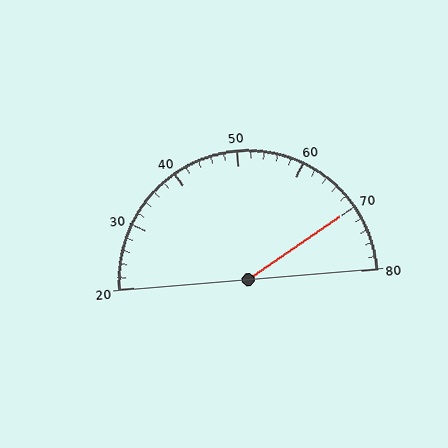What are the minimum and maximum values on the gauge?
The gauge ranges from 20 to 80.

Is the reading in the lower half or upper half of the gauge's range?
The reading is in the upper half of the range (20 to 80).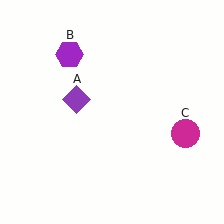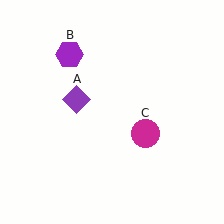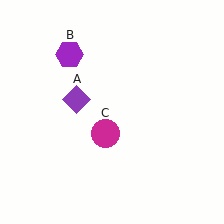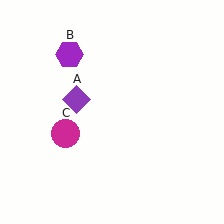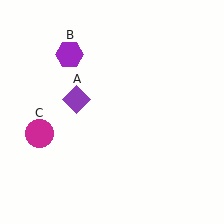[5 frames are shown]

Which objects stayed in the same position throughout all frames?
Purple diamond (object A) and purple hexagon (object B) remained stationary.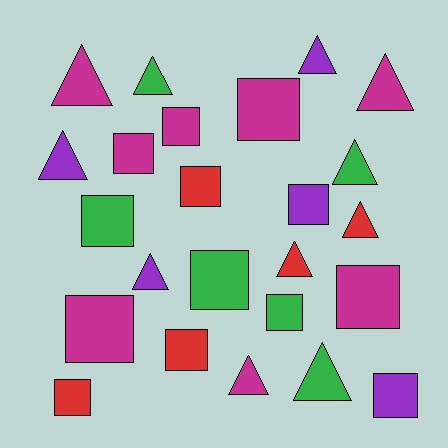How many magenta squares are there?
There are 5 magenta squares.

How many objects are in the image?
There are 24 objects.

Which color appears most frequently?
Magenta, with 8 objects.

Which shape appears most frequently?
Square, with 13 objects.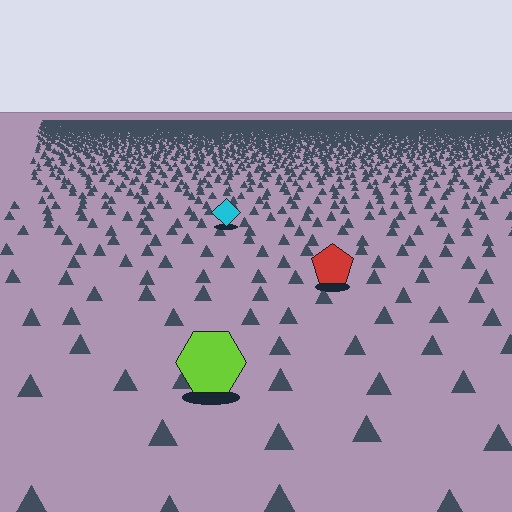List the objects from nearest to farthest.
From nearest to farthest: the lime hexagon, the red pentagon, the cyan diamond.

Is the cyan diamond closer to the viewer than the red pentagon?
No. The red pentagon is closer — you can tell from the texture gradient: the ground texture is coarser near it.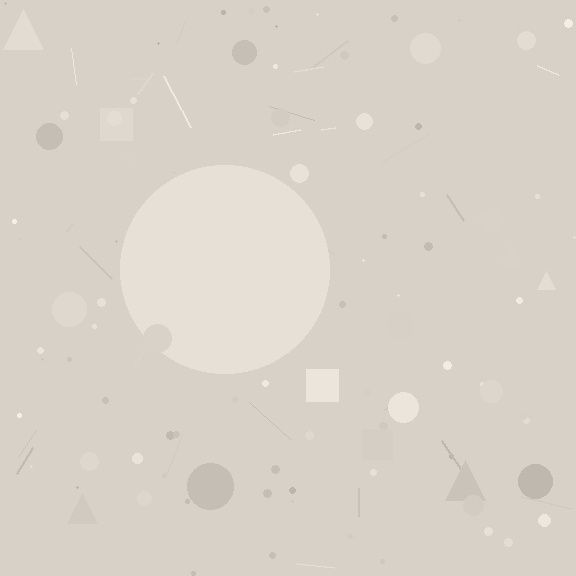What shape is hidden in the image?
A circle is hidden in the image.